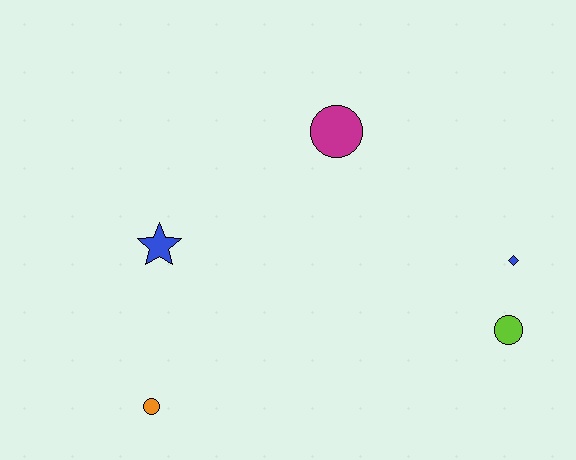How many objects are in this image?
There are 5 objects.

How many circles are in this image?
There are 3 circles.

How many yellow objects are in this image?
There are no yellow objects.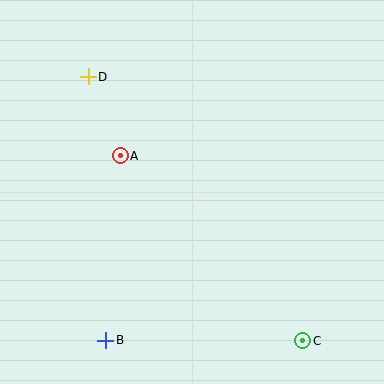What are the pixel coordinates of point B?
Point B is at (106, 340).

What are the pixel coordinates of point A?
Point A is at (120, 156).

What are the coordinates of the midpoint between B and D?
The midpoint between B and D is at (97, 208).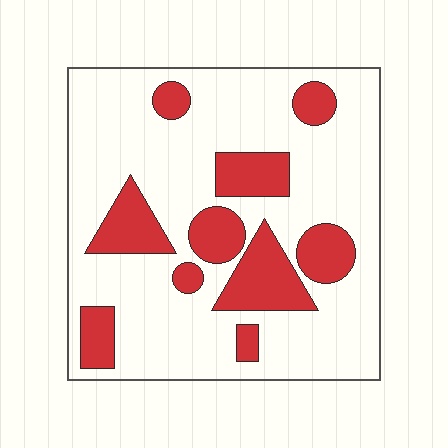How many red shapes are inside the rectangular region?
10.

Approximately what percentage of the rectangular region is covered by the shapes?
Approximately 25%.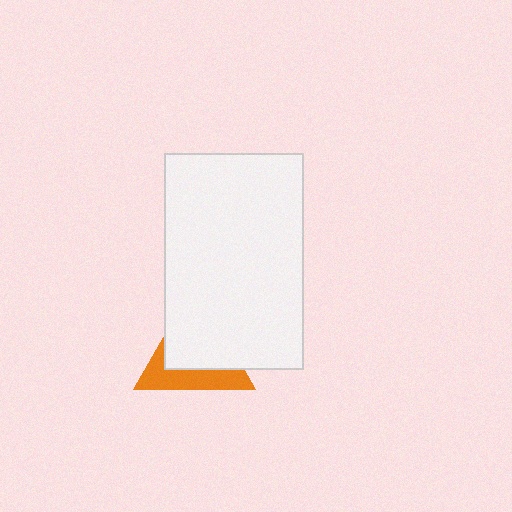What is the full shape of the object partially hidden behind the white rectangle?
The partially hidden object is an orange triangle.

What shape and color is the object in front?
The object in front is a white rectangle.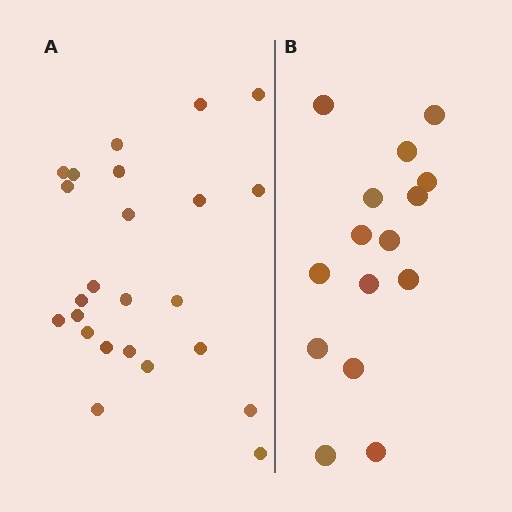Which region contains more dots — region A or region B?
Region A (the left region) has more dots.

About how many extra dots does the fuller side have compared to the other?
Region A has roughly 8 or so more dots than region B.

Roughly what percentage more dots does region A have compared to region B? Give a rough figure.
About 60% more.